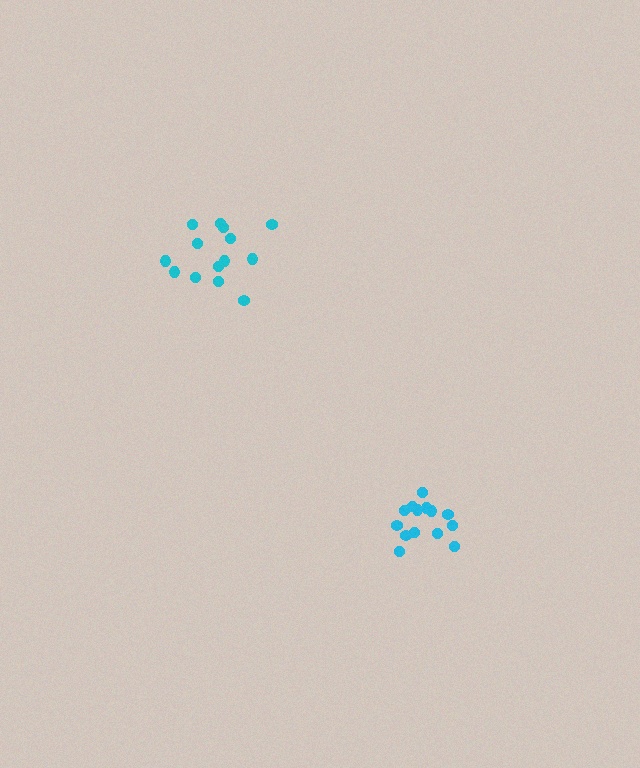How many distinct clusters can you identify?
There are 2 distinct clusters.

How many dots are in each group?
Group 1: 14 dots, Group 2: 14 dots (28 total).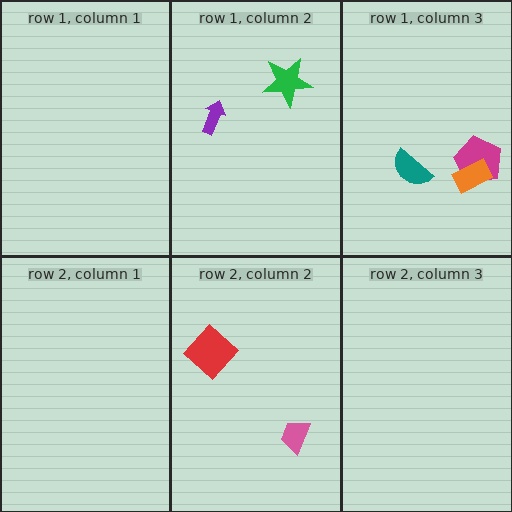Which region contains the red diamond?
The row 2, column 2 region.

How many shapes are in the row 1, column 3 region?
3.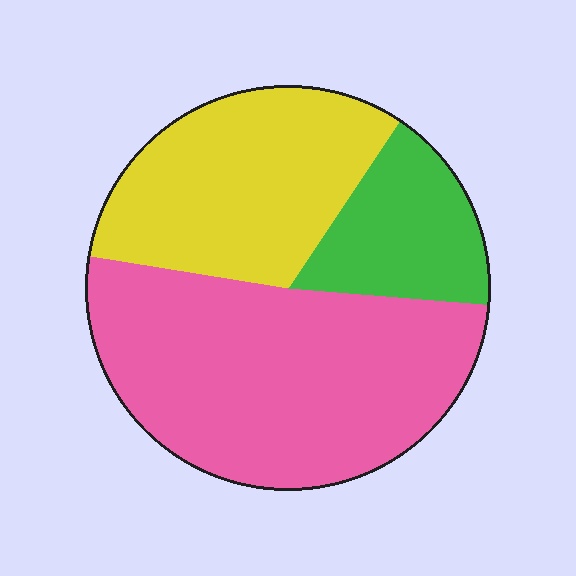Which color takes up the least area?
Green, at roughly 15%.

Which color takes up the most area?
Pink, at roughly 50%.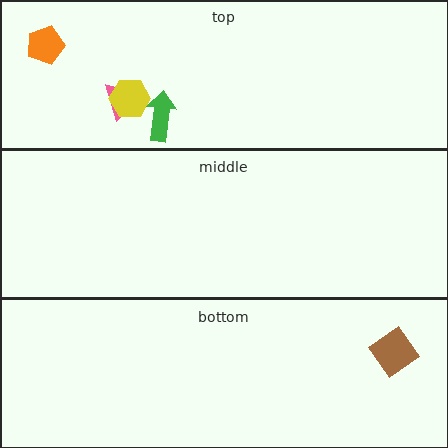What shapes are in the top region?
The pink triangle, the yellow hexagon, the green arrow, the orange pentagon.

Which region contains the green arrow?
The top region.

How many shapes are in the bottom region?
1.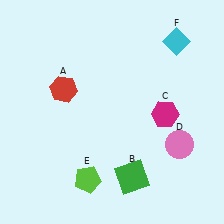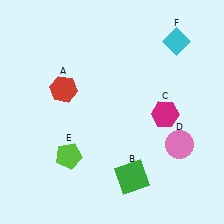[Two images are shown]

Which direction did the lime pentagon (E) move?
The lime pentagon (E) moved up.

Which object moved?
The lime pentagon (E) moved up.